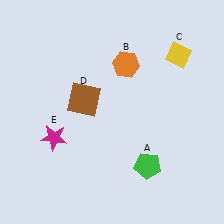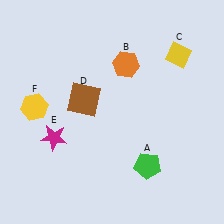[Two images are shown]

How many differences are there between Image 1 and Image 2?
There is 1 difference between the two images.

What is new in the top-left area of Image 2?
A yellow hexagon (F) was added in the top-left area of Image 2.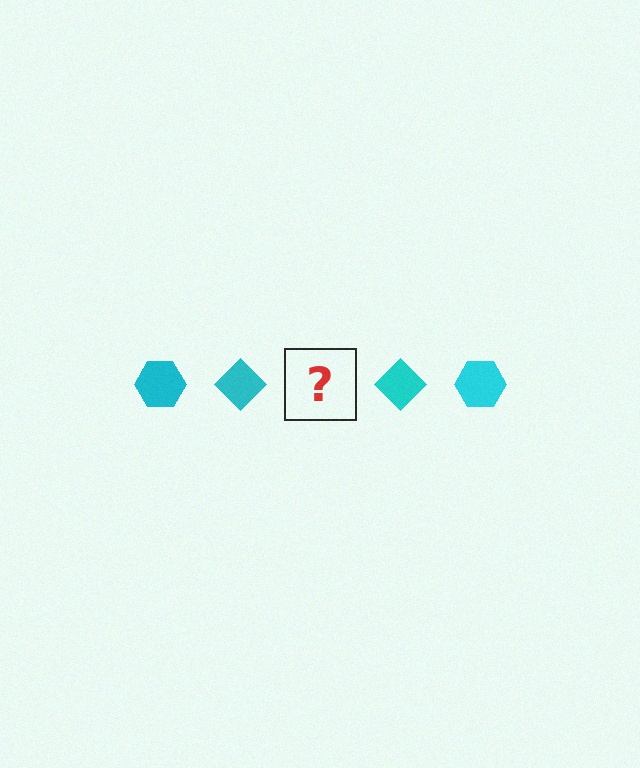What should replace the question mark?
The question mark should be replaced with a cyan hexagon.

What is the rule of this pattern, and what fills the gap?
The rule is that the pattern cycles through hexagon, diamond shapes in cyan. The gap should be filled with a cyan hexagon.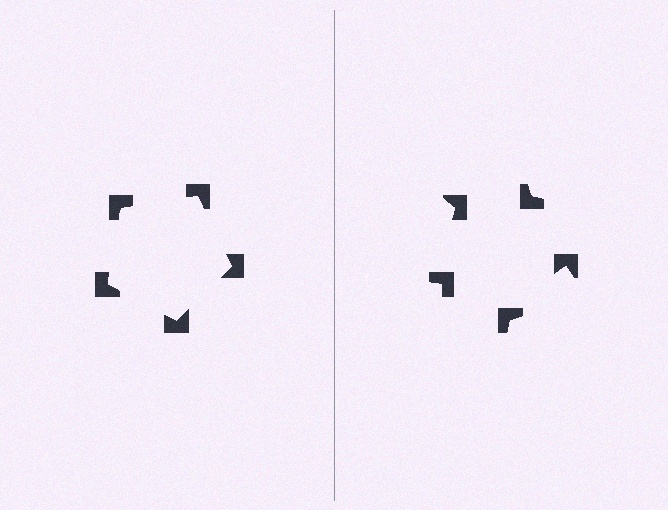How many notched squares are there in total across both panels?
10 — 5 on each side.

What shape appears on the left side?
An illusory pentagon.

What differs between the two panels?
The notched squares are positioned identically on both sides; only the wedge orientations differ. On the left they align to a pentagon; on the right they are misaligned.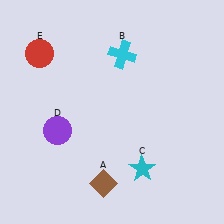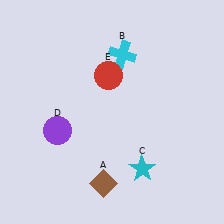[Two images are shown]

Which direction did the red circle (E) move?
The red circle (E) moved right.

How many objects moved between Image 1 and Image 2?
1 object moved between the two images.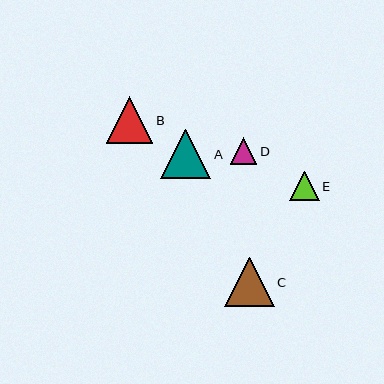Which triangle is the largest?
Triangle A is the largest with a size of approximately 50 pixels.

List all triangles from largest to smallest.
From largest to smallest: A, C, B, E, D.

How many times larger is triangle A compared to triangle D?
Triangle A is approximately 1.9 times the size of triangle D.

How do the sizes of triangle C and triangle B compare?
Triangle C and triangle B are approximately the same size.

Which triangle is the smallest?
Triangle D is the smallest with a size of approximately 27 pixels.